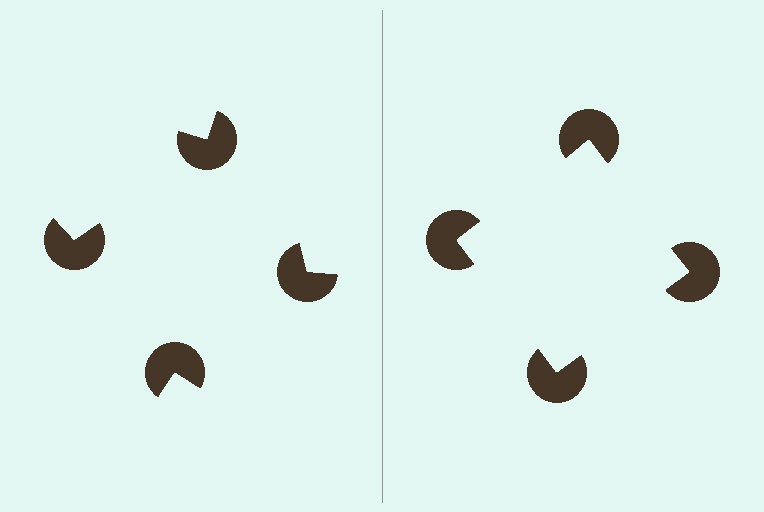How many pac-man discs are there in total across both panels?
8 — 4 on each side.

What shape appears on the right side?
An illusory square.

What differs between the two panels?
The pac-man discs are positioned identically on both sides; only the wedge orientations differ. On the right they align to a square; on the left they are misaligned.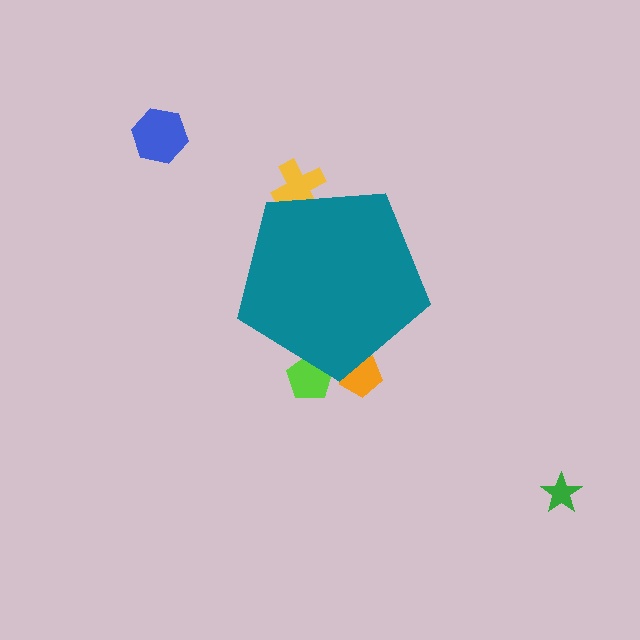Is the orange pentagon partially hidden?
Yes, the orange pentagon is partially hidden behind the teal pentagon.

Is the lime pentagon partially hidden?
Yes, the lime pentagon is partially hidden behind the teal pentagon.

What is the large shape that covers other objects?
A teal pentagon.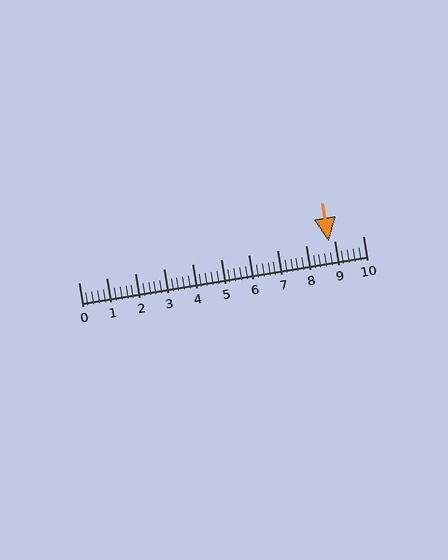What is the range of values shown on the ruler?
The ruler shows values from 0 to 10.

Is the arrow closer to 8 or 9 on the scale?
The arrow is closer to 9.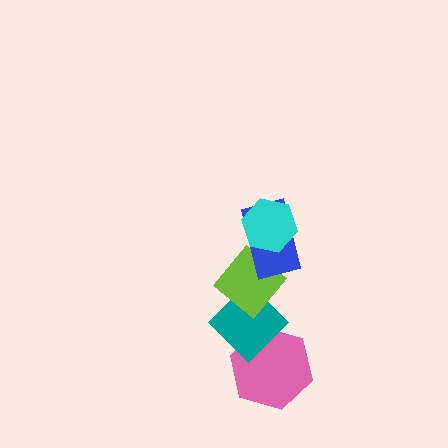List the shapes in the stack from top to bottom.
From top to bottom: the cyan hexagon, the blue rectangle, the lime diamond, the teal diamond, the pink hexagon.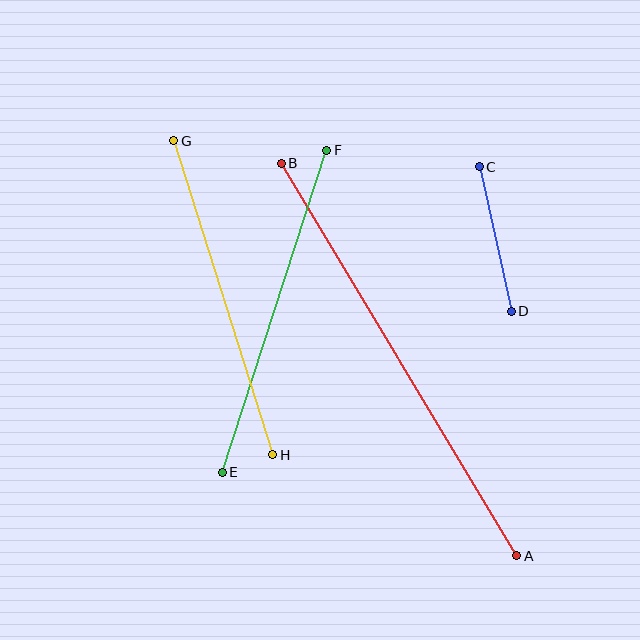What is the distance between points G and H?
The distance is approximately 329 pixels.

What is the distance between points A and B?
The distance is approximately 458 pixels.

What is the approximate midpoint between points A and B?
The midpoint is at approximately (399, 360) pixels.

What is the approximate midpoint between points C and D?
The midpoint is at approximately (495, 239) pixels.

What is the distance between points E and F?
The distance is approximately 339 pixels.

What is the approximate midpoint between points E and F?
The midpoint is at approximately (275, 311) pixels.